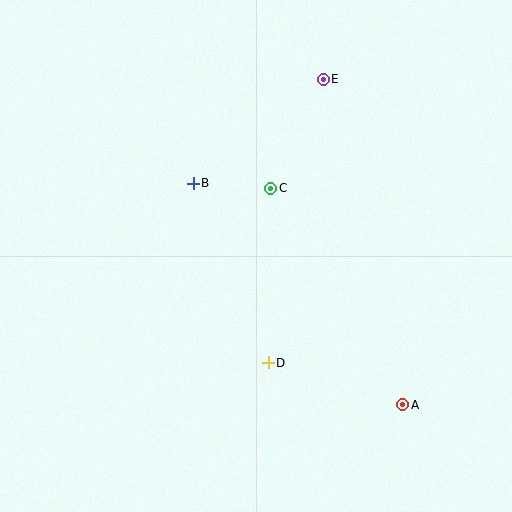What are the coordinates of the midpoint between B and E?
The midpoint between B and E is at (258, 131).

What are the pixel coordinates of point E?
Point E is at (323, 79).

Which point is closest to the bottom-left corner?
Point D is closest to the bottom-left corner.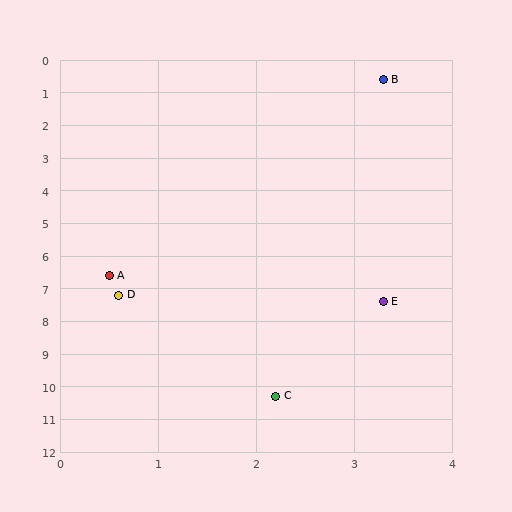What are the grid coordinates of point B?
Point B is at approximately (3.3, 0.6).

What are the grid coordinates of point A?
Point A is at approximately (0.5, 6.6).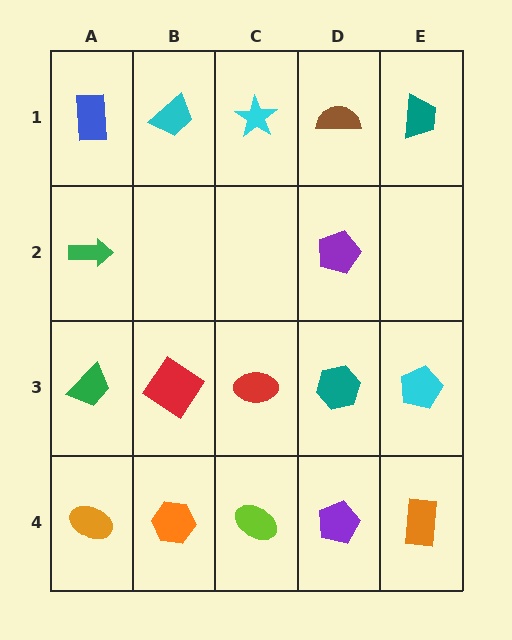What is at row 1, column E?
A teal trapezoid.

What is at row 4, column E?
An orange rectangle.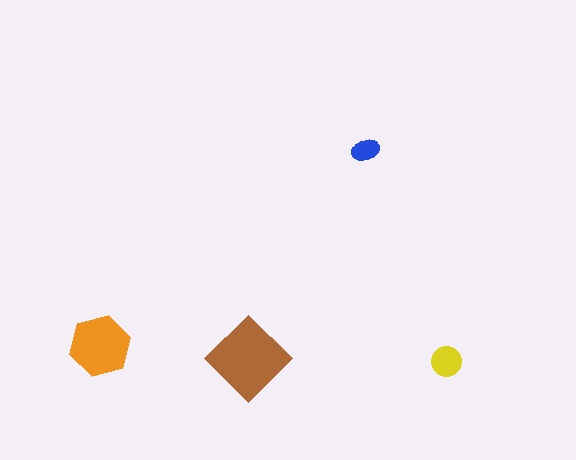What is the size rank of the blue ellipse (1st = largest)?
4th.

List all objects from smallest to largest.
The blue ellipse, the yellow circle, the orange hexagon, the brown diamond.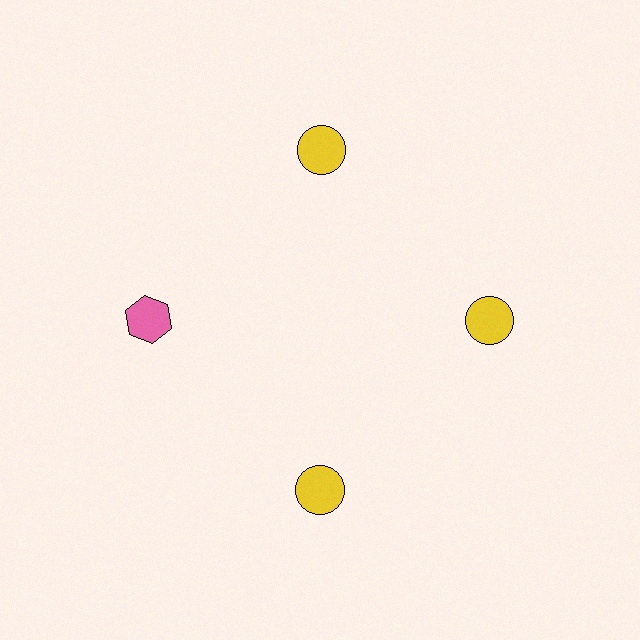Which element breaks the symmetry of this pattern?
The pink hexagon at roughly the 9 o'clock position breaks the symmetry. All other shapes are yellow circles.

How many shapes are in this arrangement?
There are 4 shapes arranged in a ring pattern.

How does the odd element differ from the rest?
It differs in both color (pink instead of yellow) and shape (hexagon instead of circle).